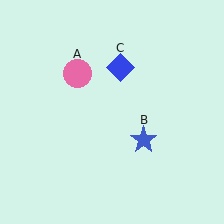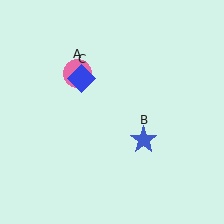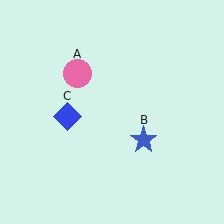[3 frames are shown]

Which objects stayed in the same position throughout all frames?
Pink circle (object A) and blue star (object B) remained stationary.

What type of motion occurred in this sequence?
The blue diamond (object C) rotated counterclockwise around the center of the scene.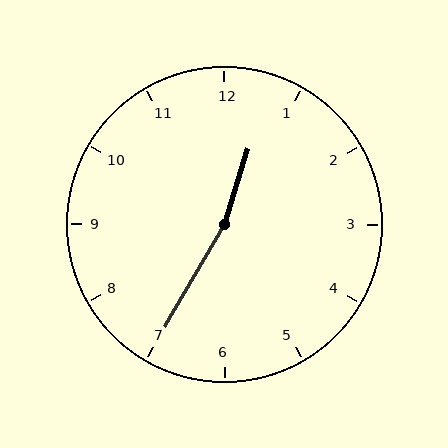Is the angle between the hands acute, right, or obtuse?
It is obtuse.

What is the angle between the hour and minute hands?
Approximately 168 degrees.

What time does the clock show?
12:35.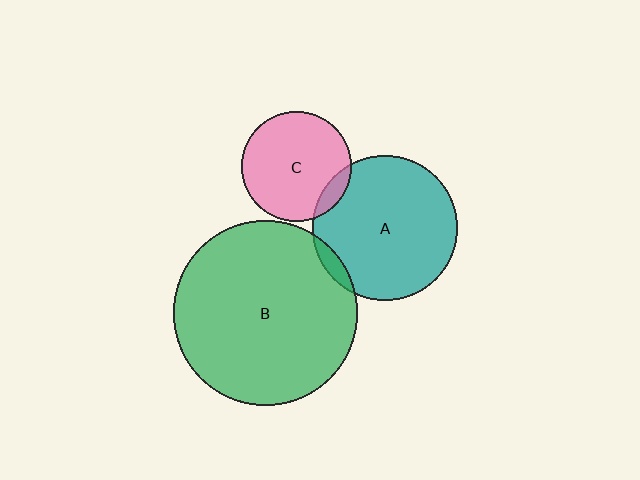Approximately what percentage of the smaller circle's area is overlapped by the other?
Approximately 10%.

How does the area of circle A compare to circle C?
Approximately 1.7 times.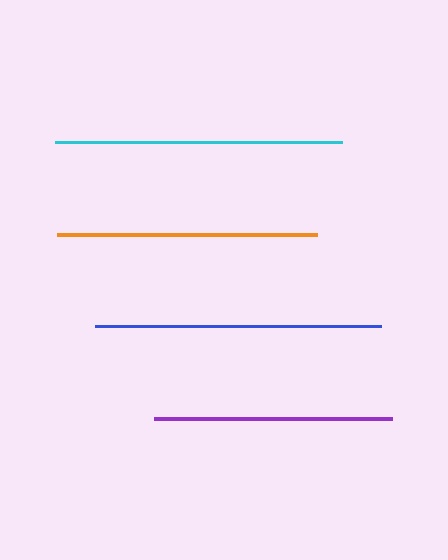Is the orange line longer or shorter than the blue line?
The blue line is longer than the orange line.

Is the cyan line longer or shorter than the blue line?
The cyan line is longer than the blue line.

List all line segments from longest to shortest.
From longest to shortest: cyan, blue, orange, purple.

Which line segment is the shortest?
The purple line is the shortest at approximately 238 pixels.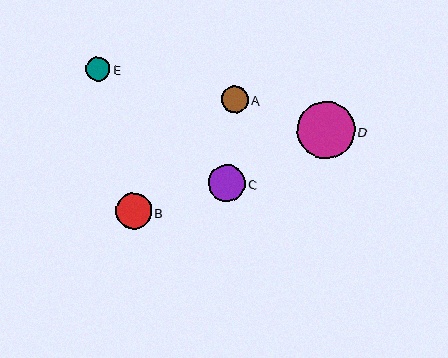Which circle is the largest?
Circle D is the largest with a size of approximately 58 pixels.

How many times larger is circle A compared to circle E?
Circle A is approximately 1.1 times the size of circle E.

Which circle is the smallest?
Circle E is the smallest with a size of approximately 24 pixels.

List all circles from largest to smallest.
From largest to smallest: D, C, B, A, E.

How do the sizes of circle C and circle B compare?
Circle C and circle B are approximately the same size.